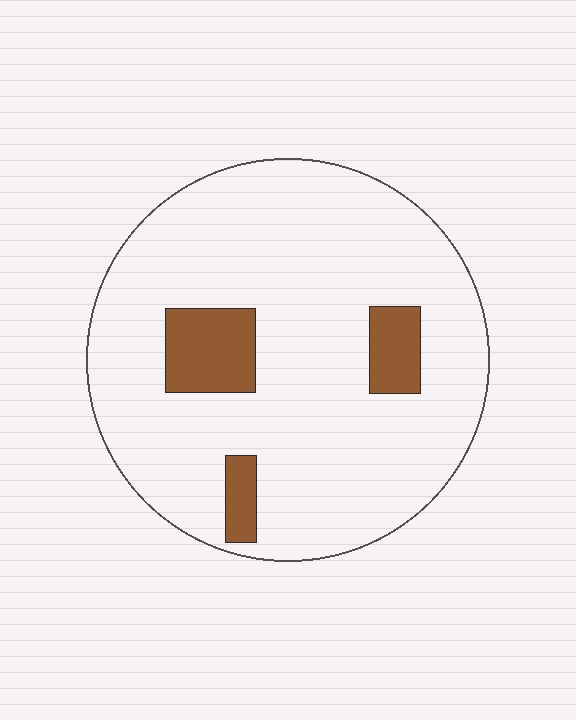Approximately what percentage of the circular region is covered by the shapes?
Approximately 10%.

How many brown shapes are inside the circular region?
3.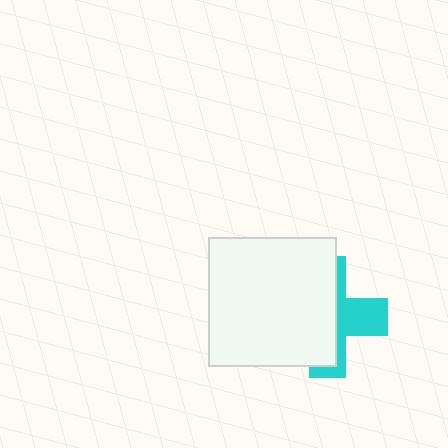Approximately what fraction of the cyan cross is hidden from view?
Roughly 63% of the cyan cross is hidden behind the white square.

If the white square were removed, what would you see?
You would see the complete cyan cross.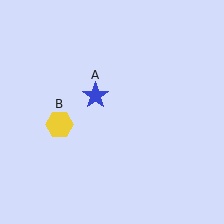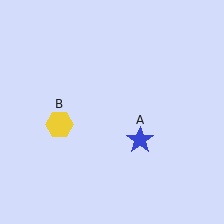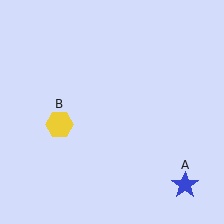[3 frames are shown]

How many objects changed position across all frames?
1 object changed position: blue star (object A).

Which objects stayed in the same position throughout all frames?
Yellow hexagon (object B) remained stationary.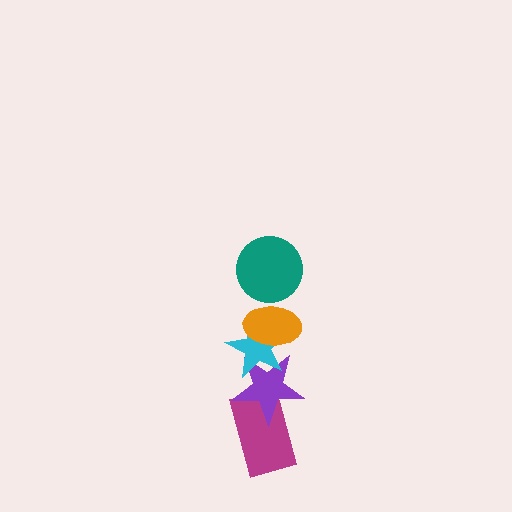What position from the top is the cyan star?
The cyan star is 3rd from the top.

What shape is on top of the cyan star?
The orange ellipse is on top of the cyan star.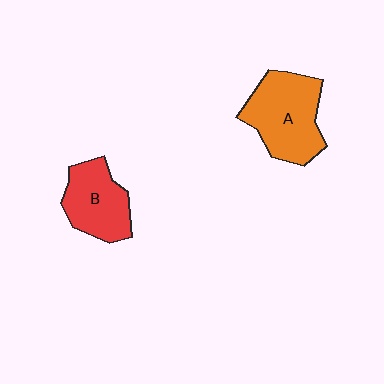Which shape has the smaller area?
Shape B (red).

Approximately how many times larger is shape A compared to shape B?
Approximately 1.3 times.